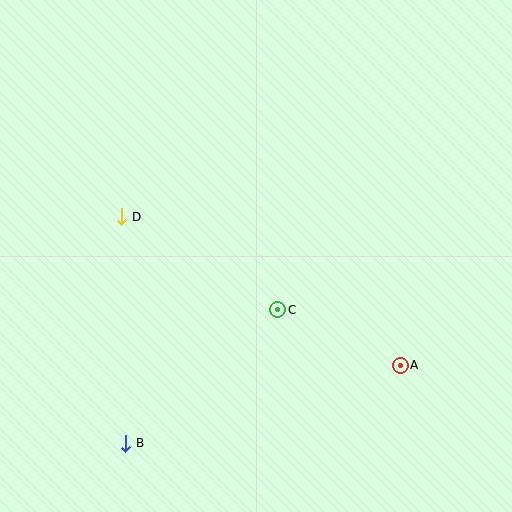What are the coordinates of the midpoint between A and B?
The midpoint between A and B is at (263, 404).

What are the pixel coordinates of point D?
Point D is at (122, 217).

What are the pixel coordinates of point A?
Point A is at (400, 365).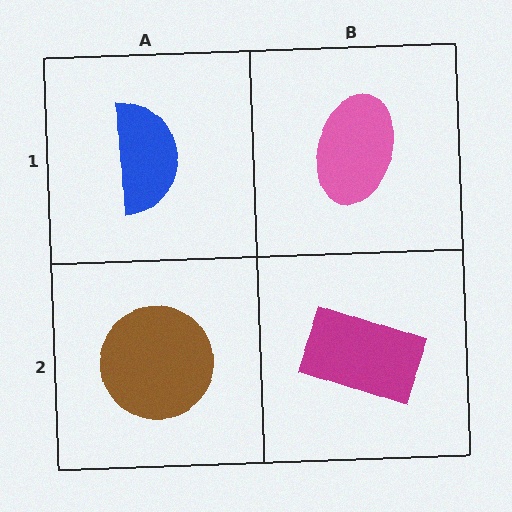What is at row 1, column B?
A pink ellipse.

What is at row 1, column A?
A blue semicircle.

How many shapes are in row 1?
2 shapes.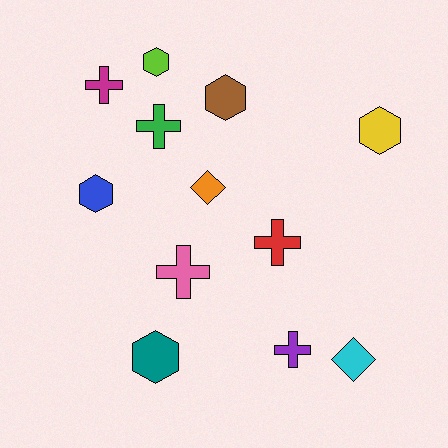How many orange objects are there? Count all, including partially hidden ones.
There is 1 orange object.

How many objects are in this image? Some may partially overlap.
There are 12 objects.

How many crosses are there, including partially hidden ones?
There are 5 crosses.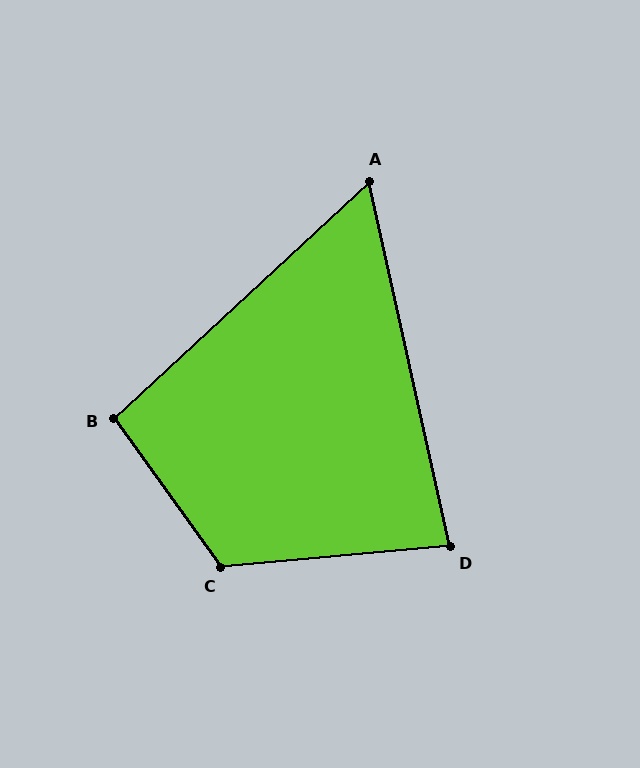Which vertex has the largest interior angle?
C, at approximately 120 degrees.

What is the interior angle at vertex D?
Approximately 83 degrees (acute).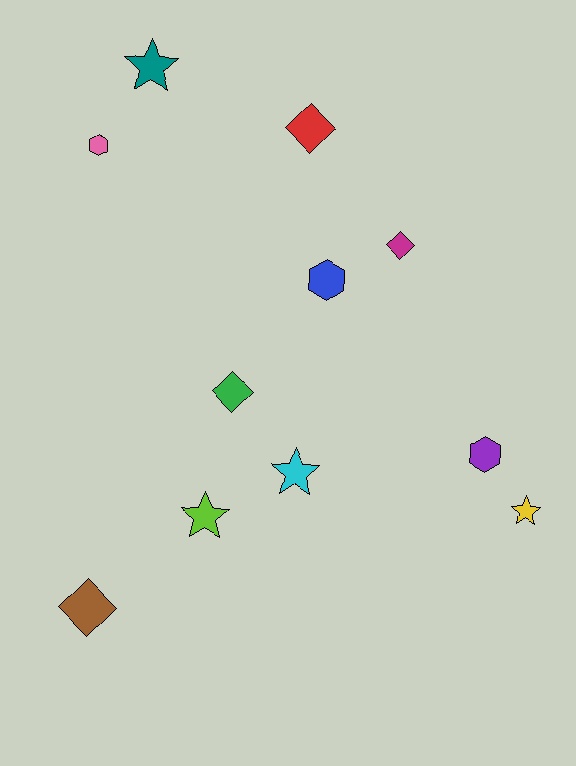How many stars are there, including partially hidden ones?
There are 4 stars.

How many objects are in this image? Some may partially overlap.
There are 11 objects.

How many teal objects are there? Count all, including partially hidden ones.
There is 1 teal object.